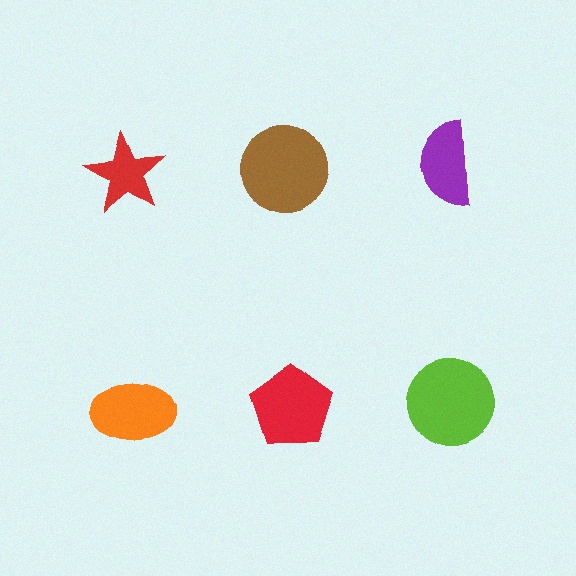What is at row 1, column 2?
A brown circle.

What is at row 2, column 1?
An orange ellipse.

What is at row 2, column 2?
A red pentagon.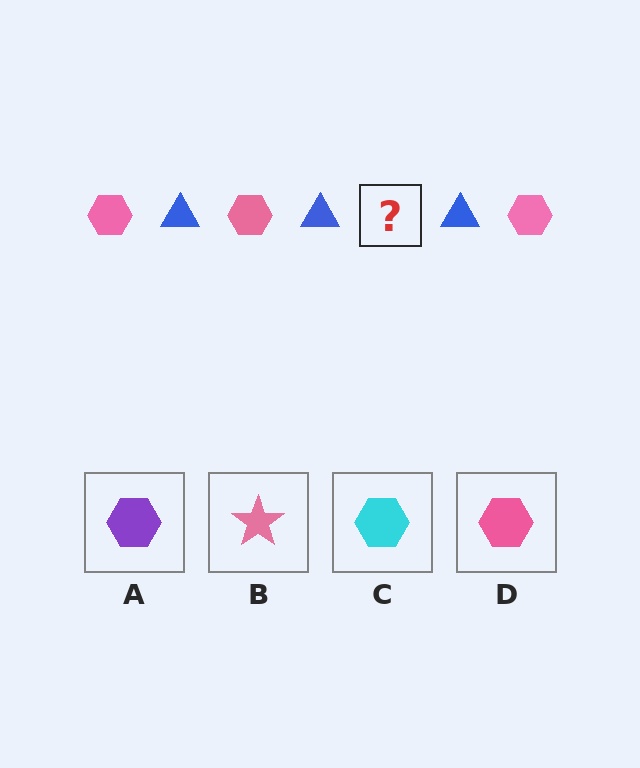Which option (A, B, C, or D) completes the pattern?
D.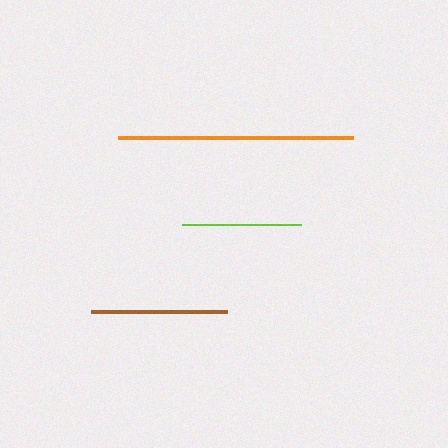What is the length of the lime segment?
The lime segment is approximately 119 pixels long.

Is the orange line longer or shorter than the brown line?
The orange line is longer than the brown line.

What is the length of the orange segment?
The orange segment is approximately 235 pixels long.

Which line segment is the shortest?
The lime line is the shortest at approximately 119 pixels.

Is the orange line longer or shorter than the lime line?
The orange line is longer than the lime line.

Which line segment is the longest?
The orange line is the longest at approximately 235 pixels.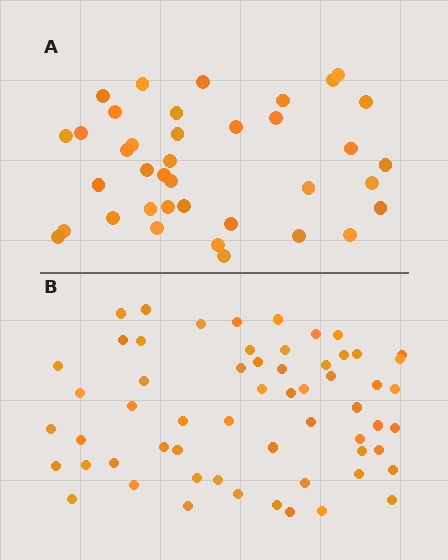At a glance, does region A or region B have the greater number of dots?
Region B (the bottom region) has more dots.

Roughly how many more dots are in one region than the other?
Region B has approximately 20 more dots than region A.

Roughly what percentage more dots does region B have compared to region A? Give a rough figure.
About 55% more.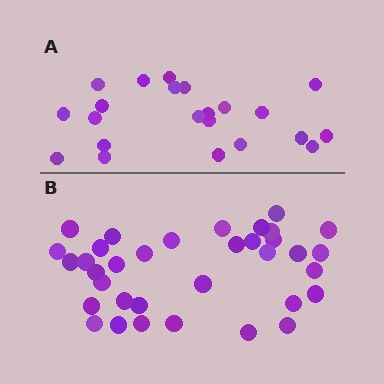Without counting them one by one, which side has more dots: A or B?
Region B (the bottom region) has more dots.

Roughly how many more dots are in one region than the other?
Region B has approximately 15 more dots than region A.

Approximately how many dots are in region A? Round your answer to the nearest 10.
About 20 dots. (The exact count is 22, which rounds to 20.)